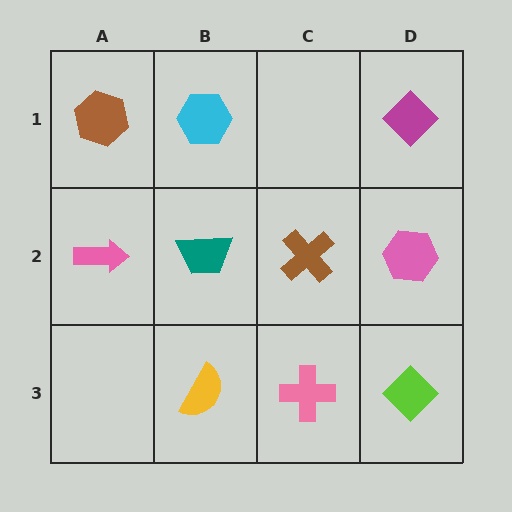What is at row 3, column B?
A yellow semicircle.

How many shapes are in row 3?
3 shapes.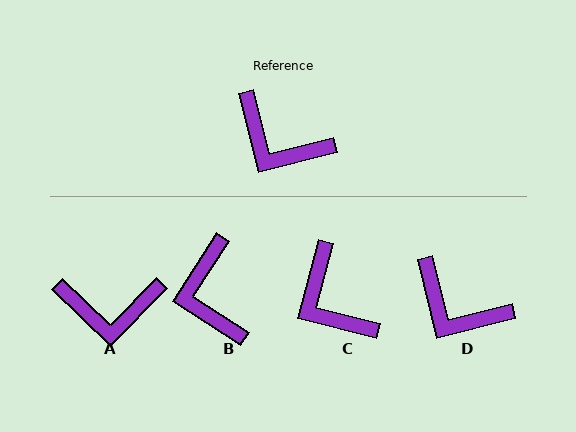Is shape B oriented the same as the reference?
No, it is off by about 47 degrees.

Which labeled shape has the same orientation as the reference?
D.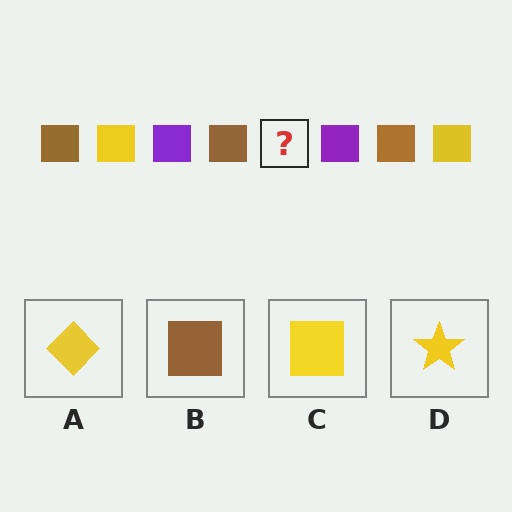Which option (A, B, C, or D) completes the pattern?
C.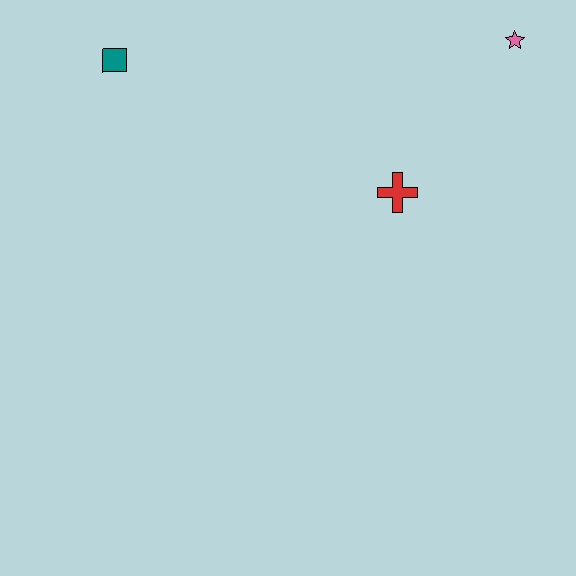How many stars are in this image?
There is 1 star.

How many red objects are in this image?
There is 1 red object.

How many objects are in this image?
There are 3 objects.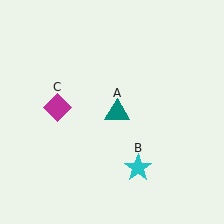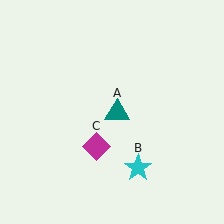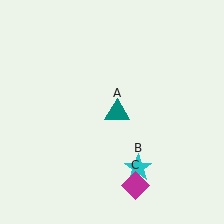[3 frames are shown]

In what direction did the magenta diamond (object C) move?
The magenta diamond (object C) moved down and to the right.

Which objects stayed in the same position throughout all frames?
Teal triangle (object A) and cyan star (object B) remained stationary.